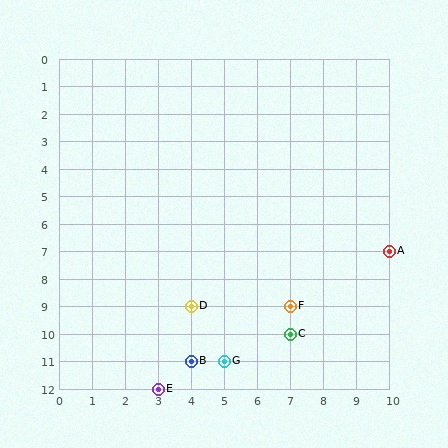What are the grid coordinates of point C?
Point C is at grid coordinates (7, 10).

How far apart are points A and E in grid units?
Points A and E are 7 columns and 5 rows apart (about 8.6 grid units diagonally).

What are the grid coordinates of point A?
Point A is at grid coordinates (10, 7).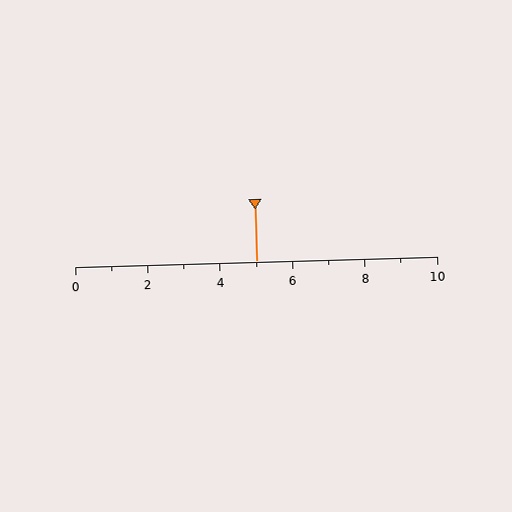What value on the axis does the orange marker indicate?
The marker indicates approximately 5.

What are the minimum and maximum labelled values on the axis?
The axis runs from 0 to 10.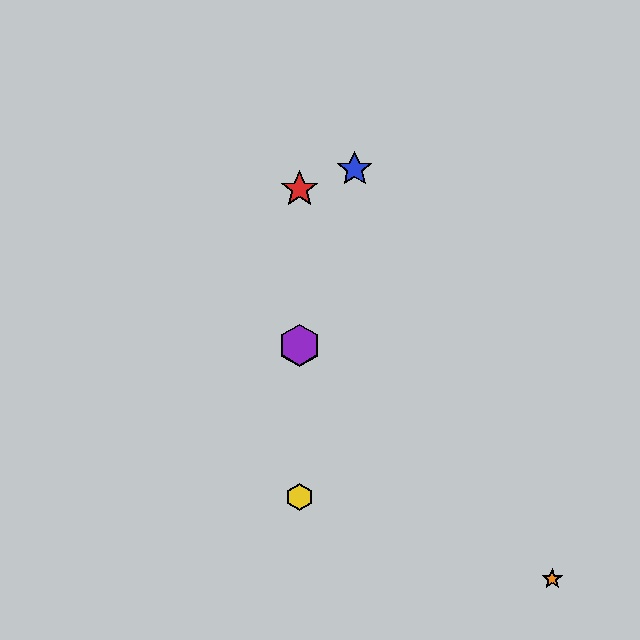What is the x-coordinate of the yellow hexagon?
The yellow hexagon is at x≈299.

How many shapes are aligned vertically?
4 shapes (the red star, the green hexagon, the yellow hexagon, the purple hexagon) are aligned vertically.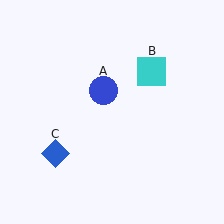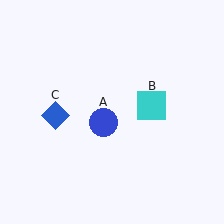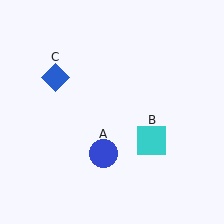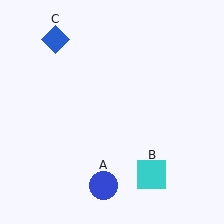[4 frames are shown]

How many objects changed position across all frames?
3 objects changed position: blue circle (object A), cyan square (object B), blue diamond (object C).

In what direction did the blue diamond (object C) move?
The blue diamond (object C) moved up.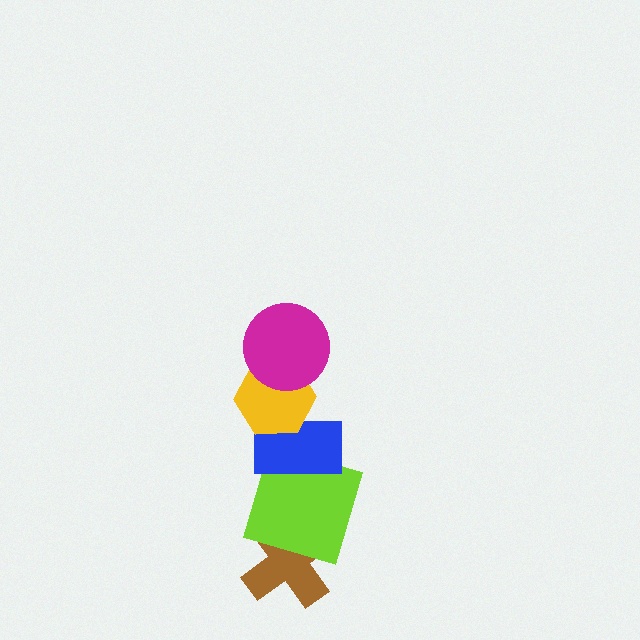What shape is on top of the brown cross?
The lime square is on top of the brown cross.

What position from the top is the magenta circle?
The magenta circle is 1st from the top.